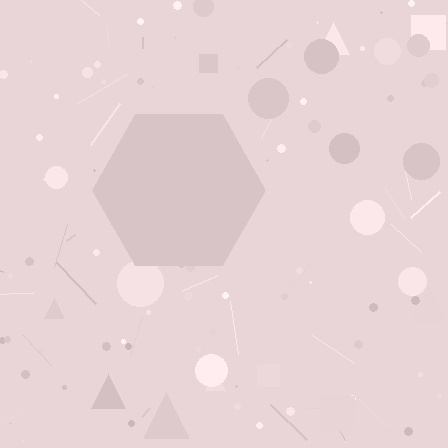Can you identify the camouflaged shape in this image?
The camouflaged shape is a hexagon.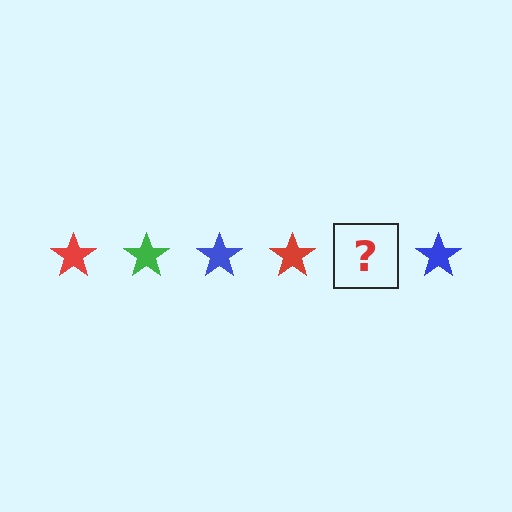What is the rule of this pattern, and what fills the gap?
The rule is that the pattern cycles through red, green, blue stars. The gap should be filled with a green star.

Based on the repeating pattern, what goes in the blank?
The blank should be a green star.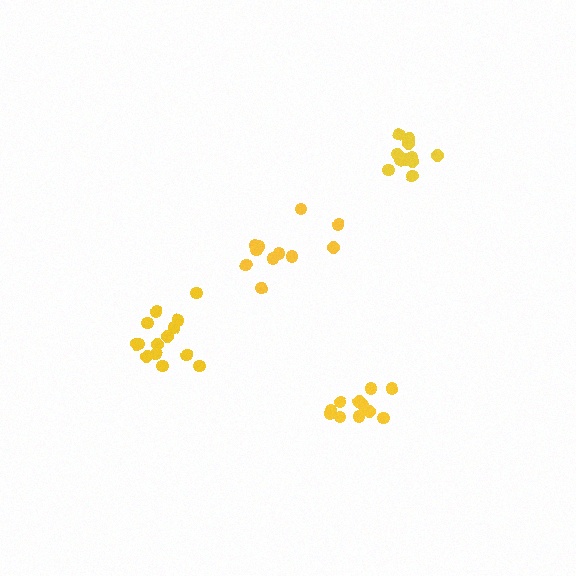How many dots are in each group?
Group 1: 11 dots, Group 2: 14 dots, Group 3: 12 dots, Group 4: 11 dots (48 total).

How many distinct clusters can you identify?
There are 4 distinct clusters.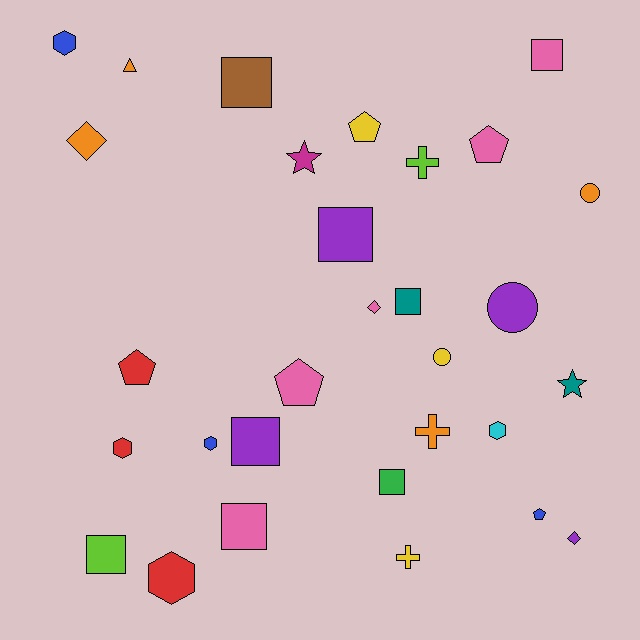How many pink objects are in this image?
There are 5 pink objects.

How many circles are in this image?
There are 3 circles.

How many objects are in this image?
There are 30 objects.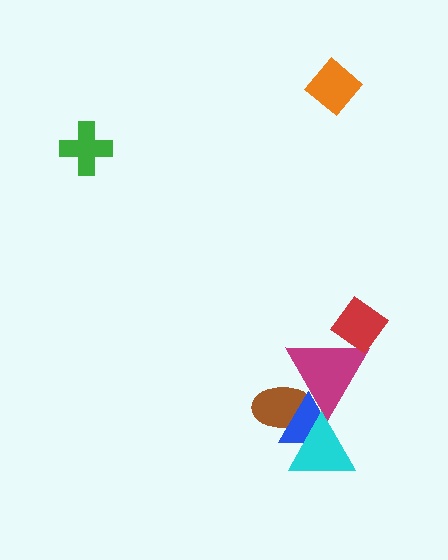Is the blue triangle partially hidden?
Yes, it is partially covered by another shape.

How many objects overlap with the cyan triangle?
3 objects overlap with the cyan triangle.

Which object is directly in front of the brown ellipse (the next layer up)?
The blue triangle is directly in front of the brown ellipse.